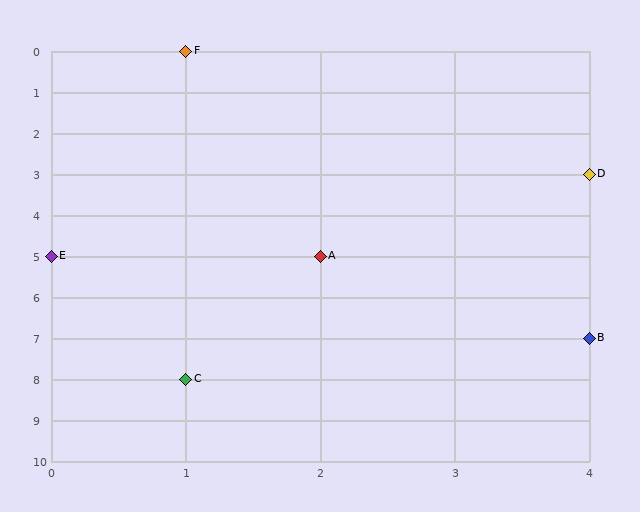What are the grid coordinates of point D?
Point D is at grid coordinates (4, 3).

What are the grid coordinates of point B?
Point B is at grid coordinates (4, 7).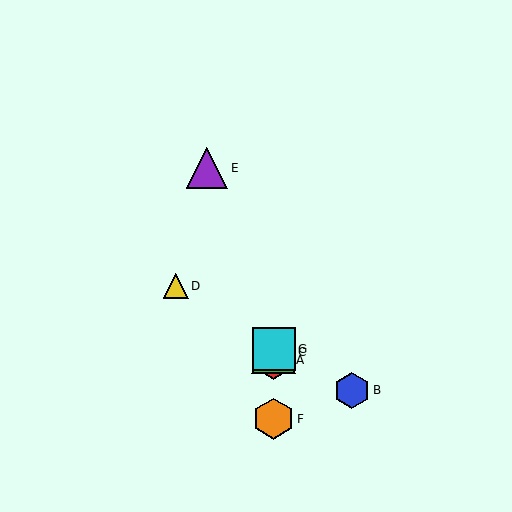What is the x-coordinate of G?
Object G is at x≈274.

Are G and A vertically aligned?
Yes, both are at x≈274.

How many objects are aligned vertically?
4 objects (A, C, F, G) are aligned vertically.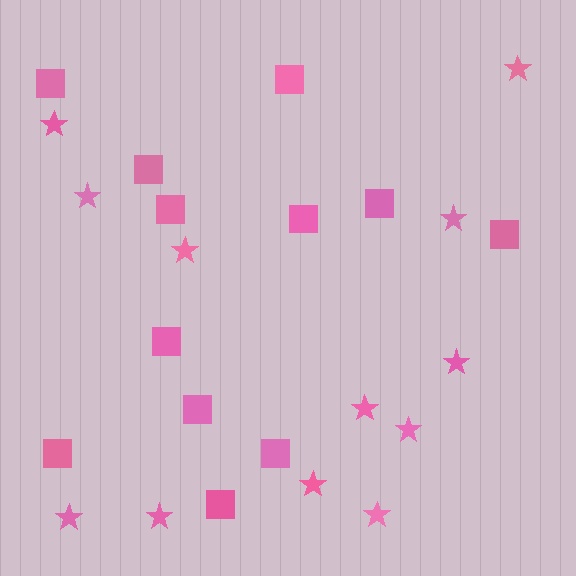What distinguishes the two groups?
There are 2 groups: one group of squares (12) and one group of stars (12).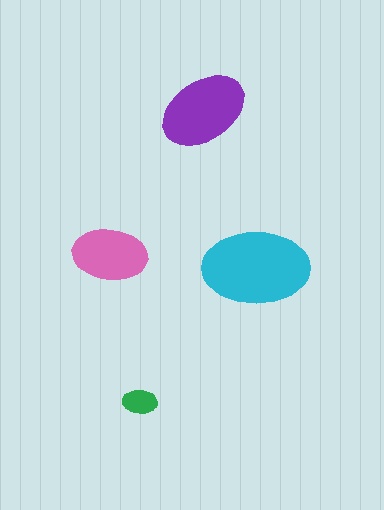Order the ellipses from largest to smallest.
the cyan one, the purple one, the pink one, the green one.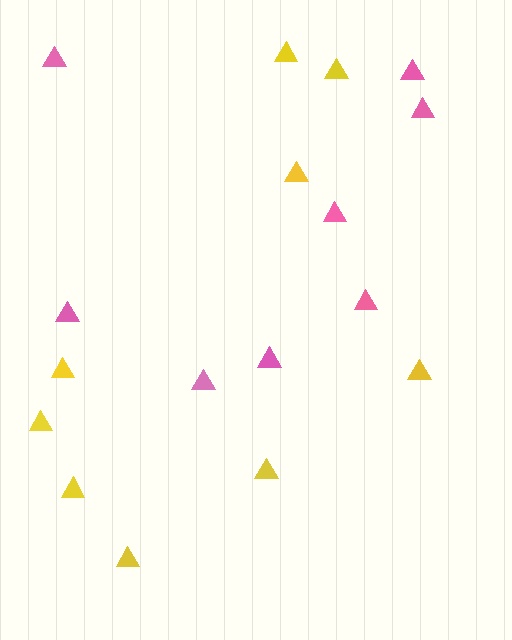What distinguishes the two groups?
There are 2 groups: one group of pink triangles (8) and one group of yellow triangles (9).